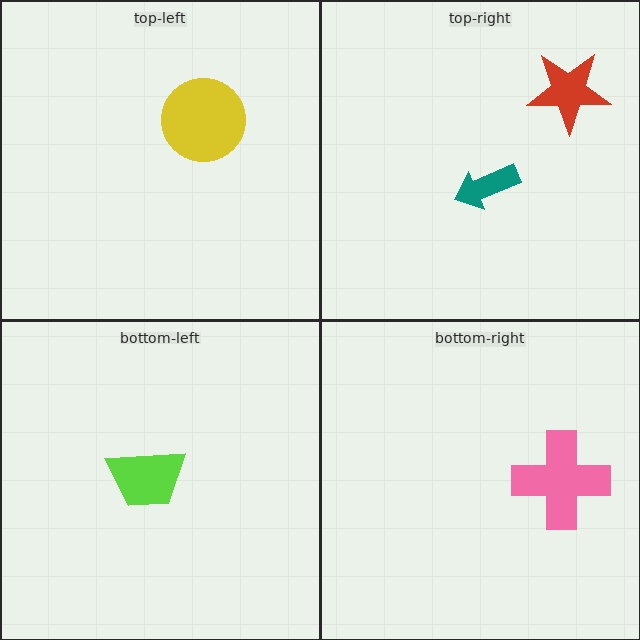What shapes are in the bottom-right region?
The pink cross.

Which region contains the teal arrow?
The top-right region.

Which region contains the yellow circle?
The top-left region.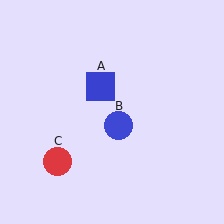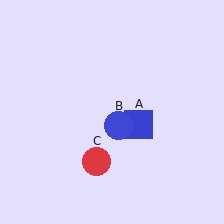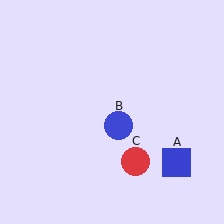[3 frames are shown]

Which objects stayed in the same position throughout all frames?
Blue circle (object B) remained stationary.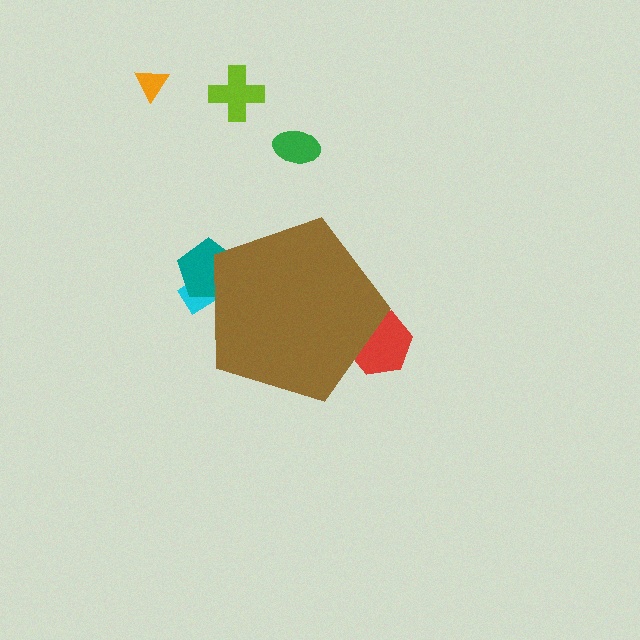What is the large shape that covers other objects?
A brown pentagon.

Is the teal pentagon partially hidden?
Yes, the teal pentagon is partially hidden behind the brown pentagon.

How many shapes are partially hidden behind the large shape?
3 shapes are partially hidden.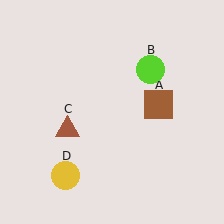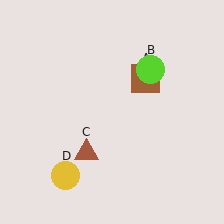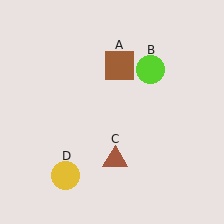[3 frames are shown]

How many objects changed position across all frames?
2 objects changed position: brown square (object A), brown triangle (object C).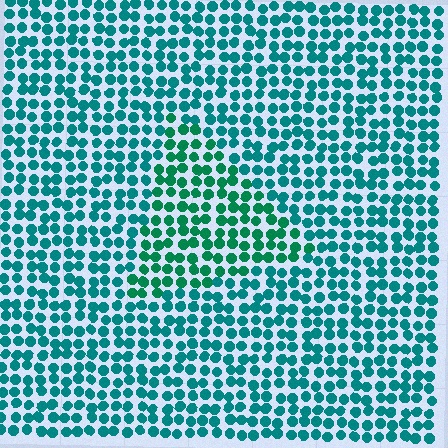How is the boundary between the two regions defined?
The boundary is defined purely by a slight shift in hue (about 24 degrees). Spacing, size, and orientation are identical on both sides.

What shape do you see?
I see a triangle.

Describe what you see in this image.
The image is filled with small teal elements in a uniform arrangement. A triangle-shaped region is visible where the elements are tinted to a slightly different hue, forming a subtle color boundary.